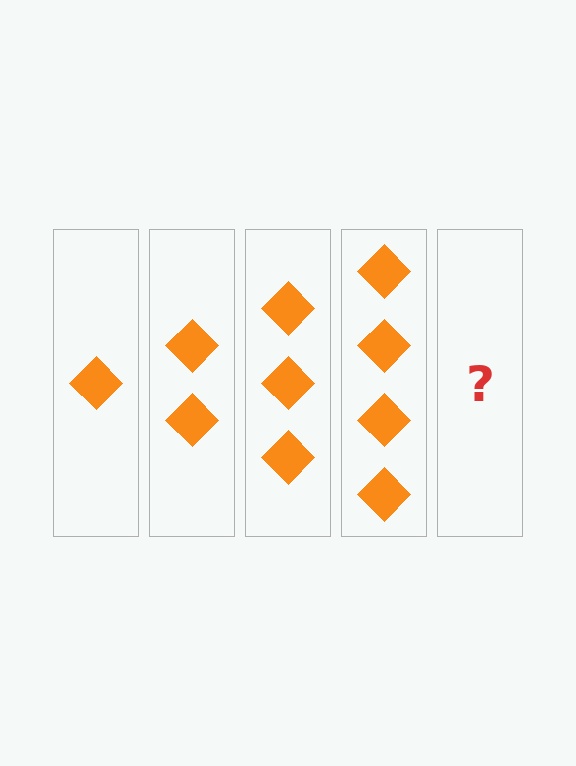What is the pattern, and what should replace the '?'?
The pattern is that each step adds one more diamond. The '?' should be 5 diamonds.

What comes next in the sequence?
The next element should be 5 diamonds.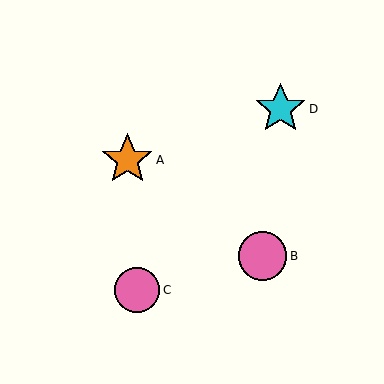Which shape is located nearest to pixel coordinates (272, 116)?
The cyan star (labeled D) at (281, 109) is nearest to that location.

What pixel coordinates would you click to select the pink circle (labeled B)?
Click at (263, 256) to select the pink circle B.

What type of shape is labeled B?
Shape B is a pink circle.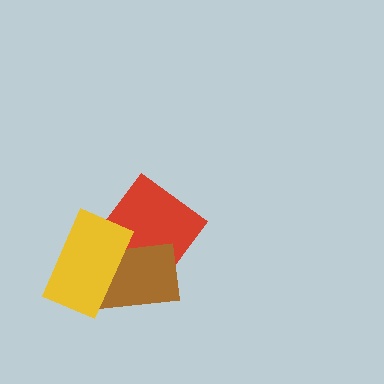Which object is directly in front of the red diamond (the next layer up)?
The brown rectangle is directly in front of the red diamond.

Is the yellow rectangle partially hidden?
No, no other shape covers it.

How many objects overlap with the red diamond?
2 objects overlap with the red diamond.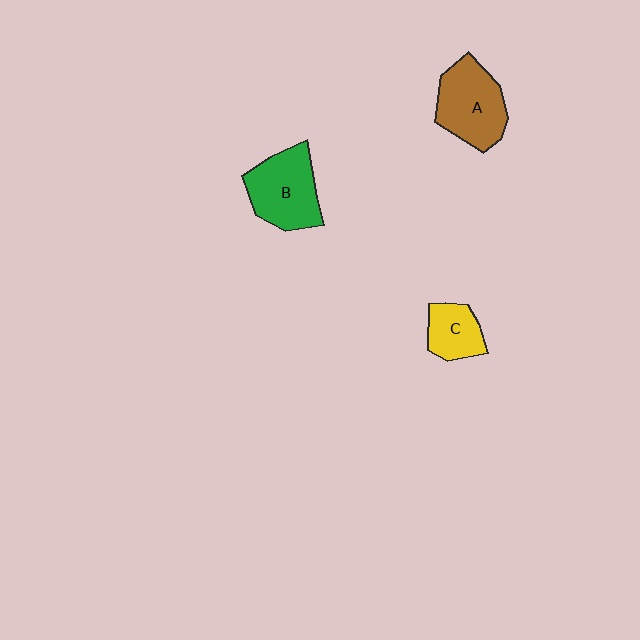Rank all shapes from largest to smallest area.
From largest to smallest: A (brown), B (green), C (yellow).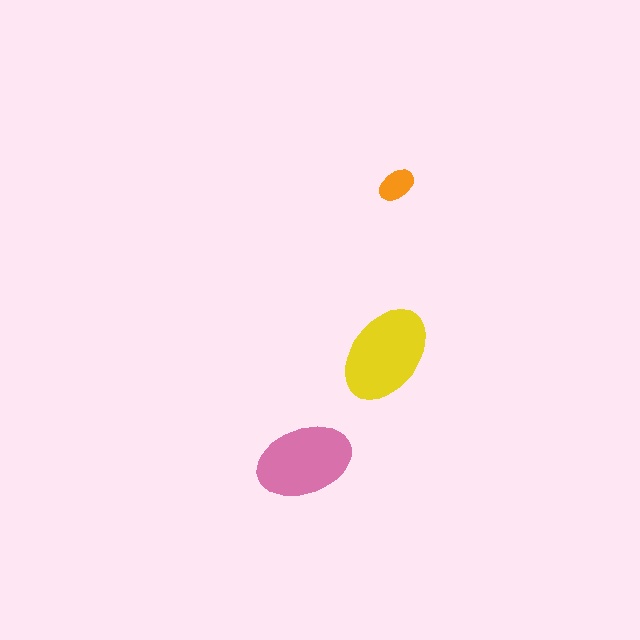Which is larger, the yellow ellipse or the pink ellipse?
The yellow one.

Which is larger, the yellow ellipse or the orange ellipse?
The yellow one.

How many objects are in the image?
There are 3 objects in the image.